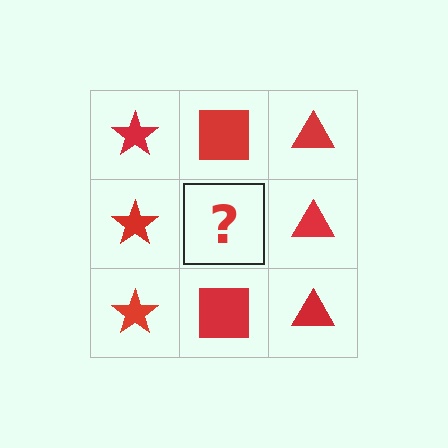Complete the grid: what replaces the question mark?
The question mark should be replaced with a red square.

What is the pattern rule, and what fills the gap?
The rule is that each column has a consistent shape. The gap should be filled with a red square.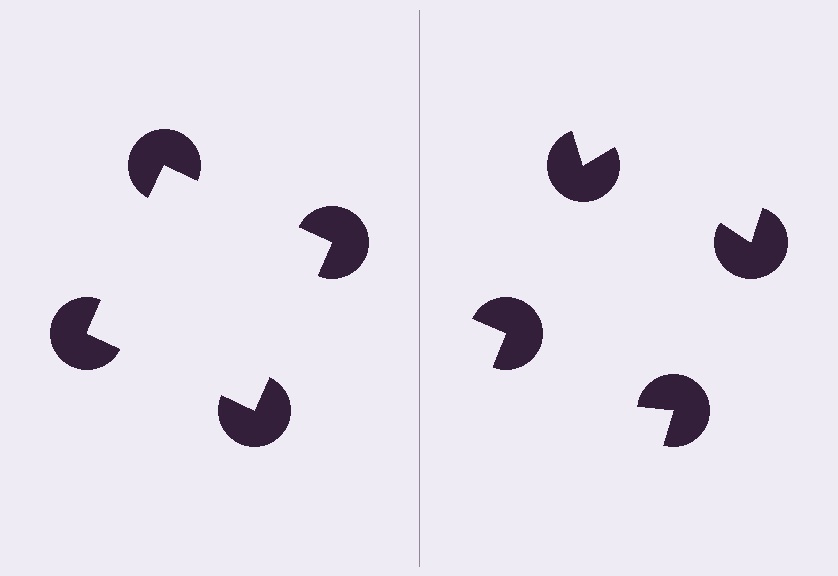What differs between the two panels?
The pac-man discs are positioned identically on both sides; only the wedge orientations differ. On the left they align to a square; on the right they are misaligned.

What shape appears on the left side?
An illusory square.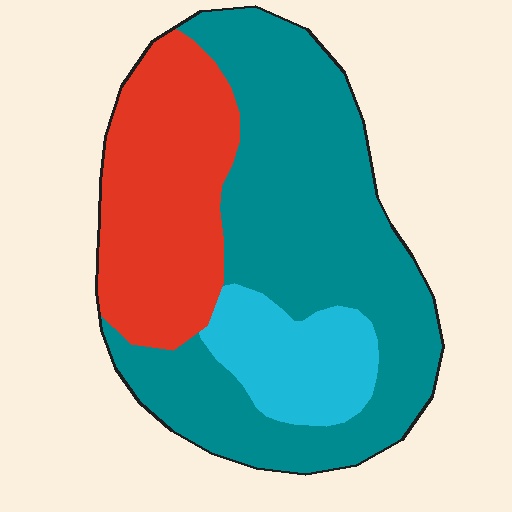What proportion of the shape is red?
Red takes up about one quarter (1/4) of the shape.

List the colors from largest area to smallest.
From largest to smallest: teal, red, cyan.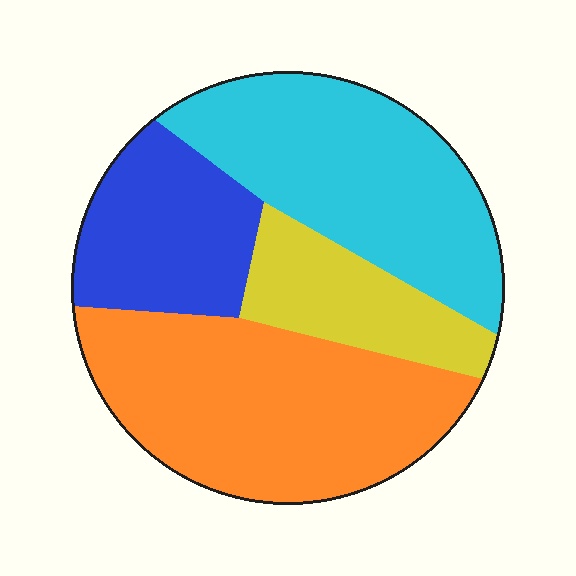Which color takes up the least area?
Yellow, at roughly 15%.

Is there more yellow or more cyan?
Cyan.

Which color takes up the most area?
Orange, at roughly 35%.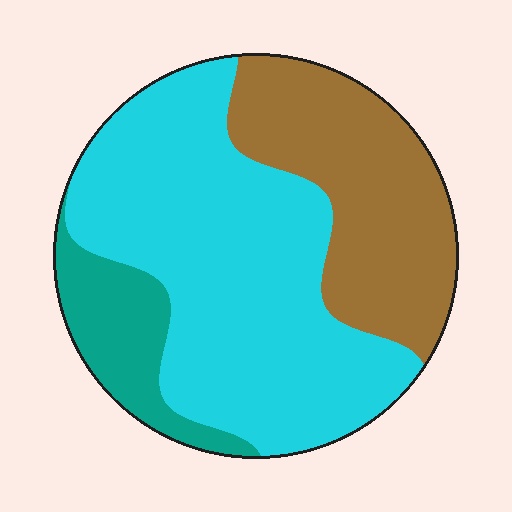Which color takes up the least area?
Teal, at roughly 15%.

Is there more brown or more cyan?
Cyan.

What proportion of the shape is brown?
Brown takes up about one third (1/3) of the shape.